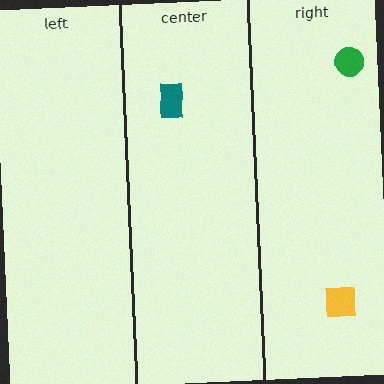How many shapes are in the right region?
2.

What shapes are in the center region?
The teal rectangle.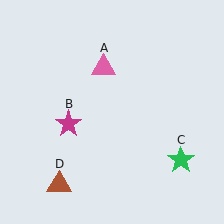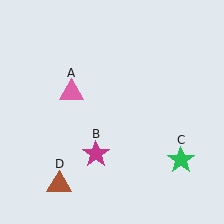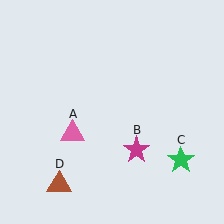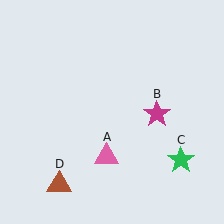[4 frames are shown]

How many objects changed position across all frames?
2 objects changed position: pink triangle (object A), magenta star (object B).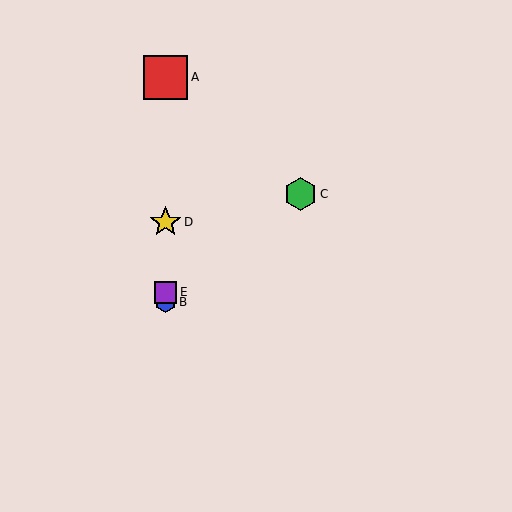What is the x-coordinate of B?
Object B is at x≈166.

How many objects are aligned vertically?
4 objects (A, B, D, E) are aligned vertically.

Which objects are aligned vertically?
Objects A, B, D, E are aligned vertically.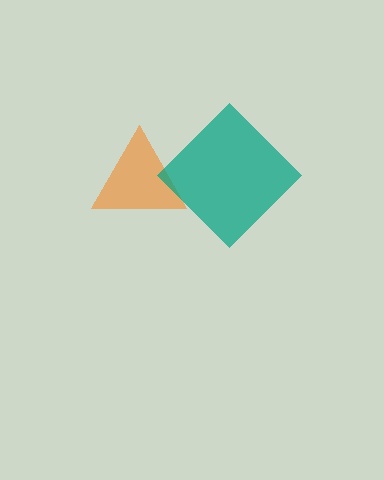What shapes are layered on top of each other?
The layered shapes are: an orange triangle, a teal diamond.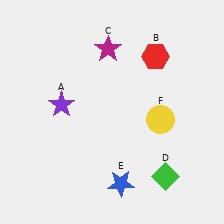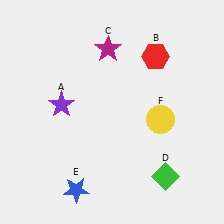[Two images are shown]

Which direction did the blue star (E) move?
The blue star (E) moved left.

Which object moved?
The blue star (E) moved left.